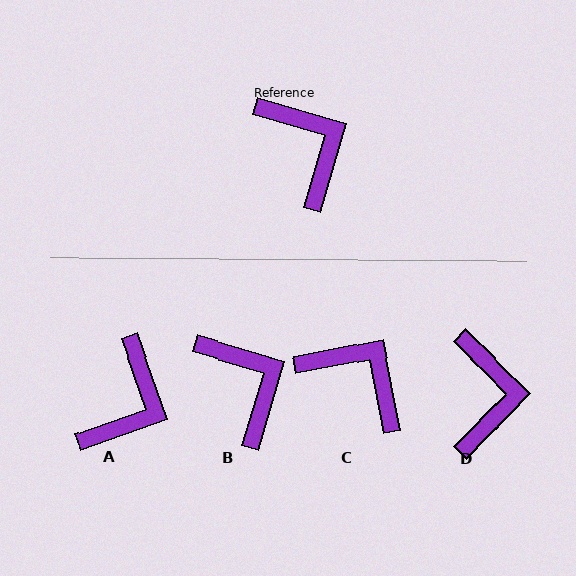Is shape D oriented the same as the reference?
No, it is off by about 27 degrees.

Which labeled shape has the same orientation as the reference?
B.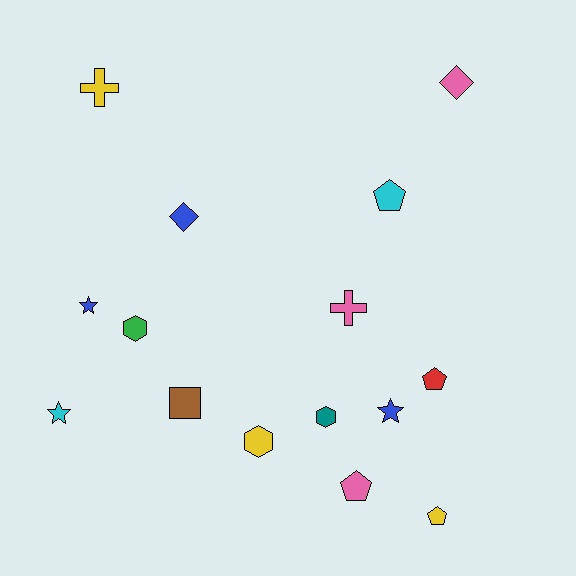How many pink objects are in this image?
There are 3 pink objects.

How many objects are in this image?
There are 15 objects.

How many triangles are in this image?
There are no triangles.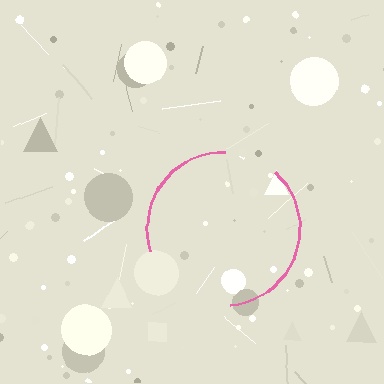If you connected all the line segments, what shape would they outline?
They would outline a circle.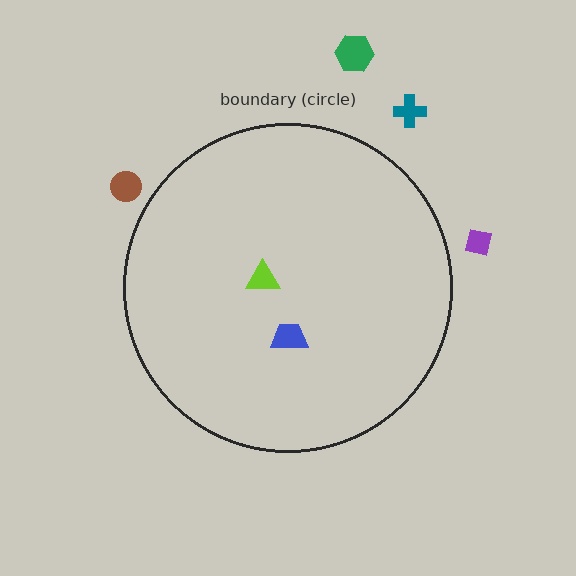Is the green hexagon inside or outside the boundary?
Outside.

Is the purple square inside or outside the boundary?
Outside.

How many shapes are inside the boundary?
2 inside, 4 outside.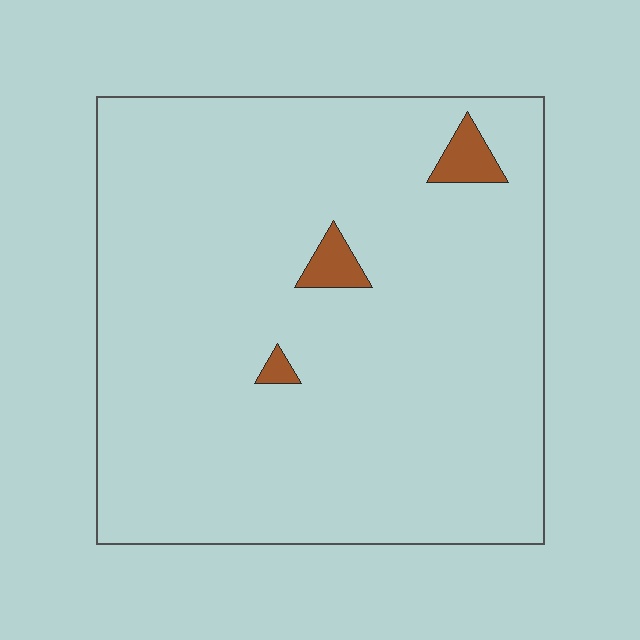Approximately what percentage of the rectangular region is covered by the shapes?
Approximately 5%.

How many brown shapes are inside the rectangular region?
3.